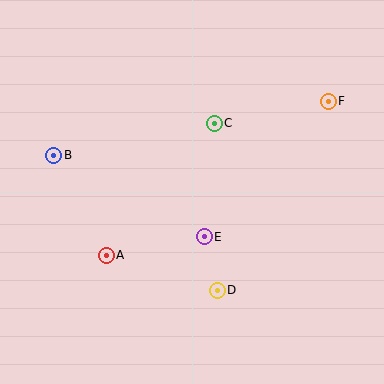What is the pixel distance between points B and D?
The distance between B and D is 212 pixels.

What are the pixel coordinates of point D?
Point D is at (217, 290).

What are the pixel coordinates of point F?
Point F is at (328, 101).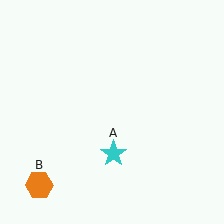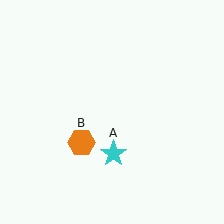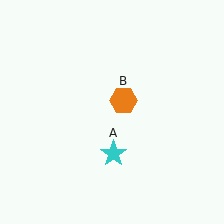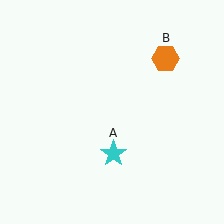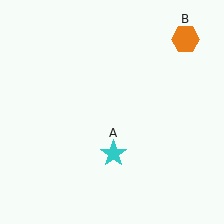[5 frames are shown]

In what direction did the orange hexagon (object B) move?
The orange hexagon (object B) moved up and to the right.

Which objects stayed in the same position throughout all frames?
Cyan star (object A) remained stationary.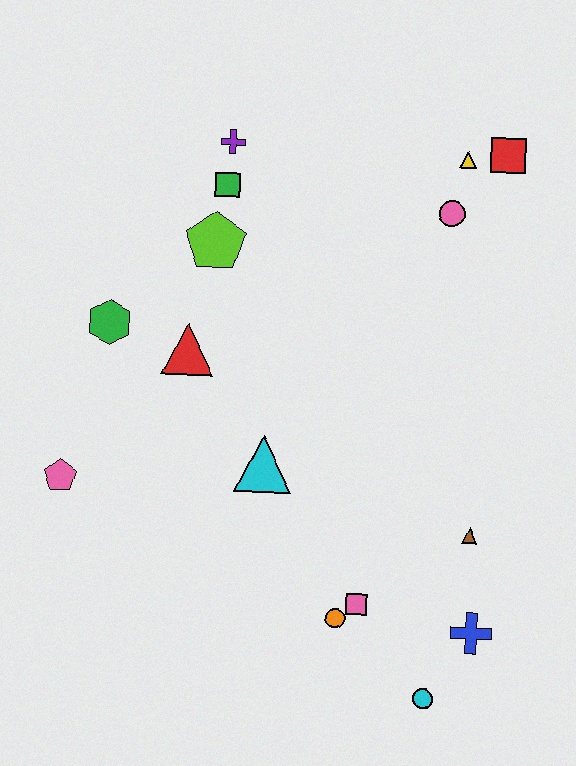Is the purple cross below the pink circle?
No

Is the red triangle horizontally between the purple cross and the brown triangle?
No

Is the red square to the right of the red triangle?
Yes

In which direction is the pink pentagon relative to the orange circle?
The pink pentagon is to the left of the orange circle.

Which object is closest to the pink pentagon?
The green hexagon is closest to the pink pentagon.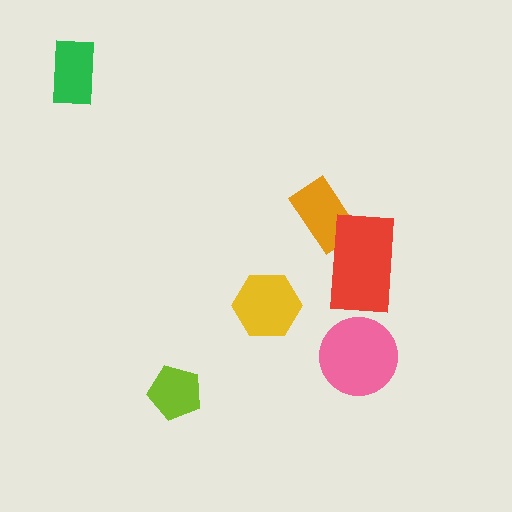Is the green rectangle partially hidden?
No, no other shape covers it.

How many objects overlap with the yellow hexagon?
0 objects overlap with the yellow hexagon.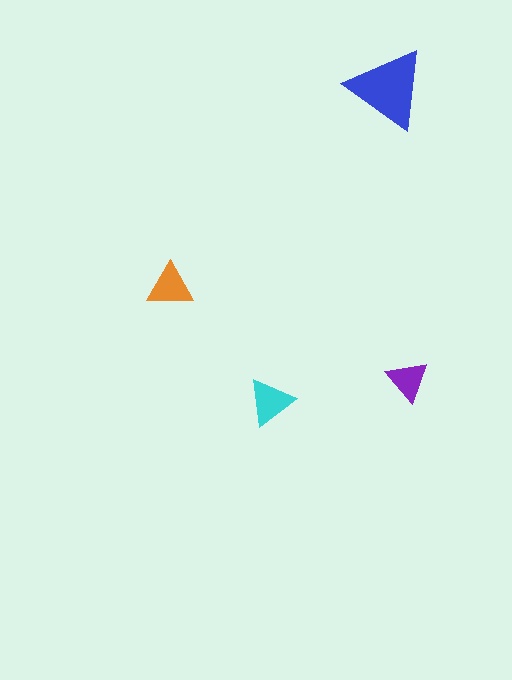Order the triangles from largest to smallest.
the blue one, the cyan one, the orange one, the purple one.